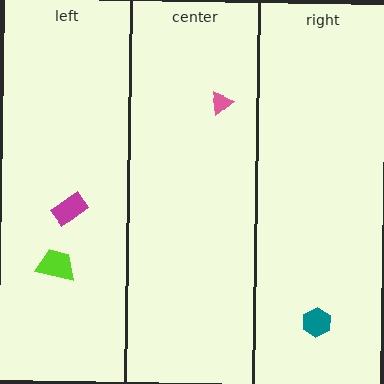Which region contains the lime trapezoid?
The left region.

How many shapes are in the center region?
1.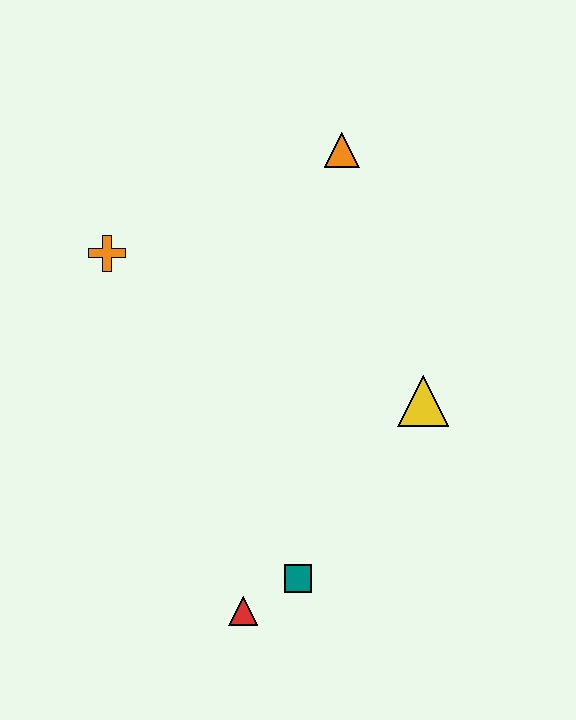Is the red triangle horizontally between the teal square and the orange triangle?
No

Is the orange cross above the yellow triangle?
Yes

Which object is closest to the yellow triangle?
The teal square is closest to the yellow triangle.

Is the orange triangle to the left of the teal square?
No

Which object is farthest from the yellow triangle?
The orange cross is farthest from the yellow triangle.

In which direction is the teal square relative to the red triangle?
The teal square is to the right of the red triangle.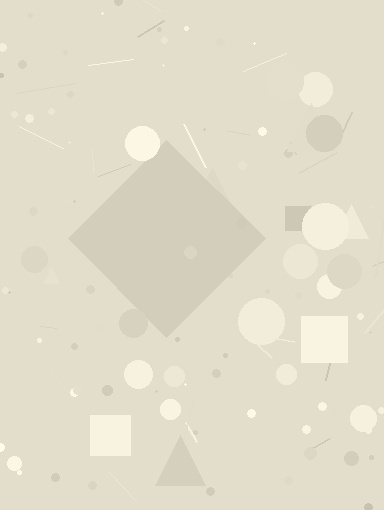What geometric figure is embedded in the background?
A diamond is embedded in the background.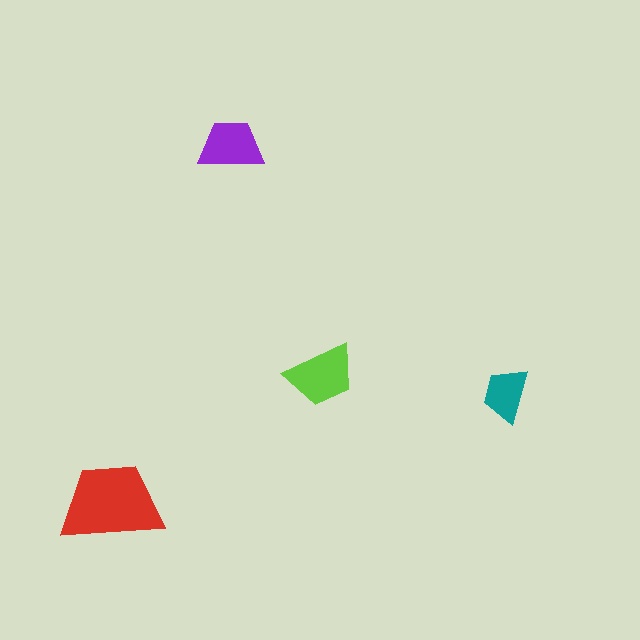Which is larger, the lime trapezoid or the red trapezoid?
The red one.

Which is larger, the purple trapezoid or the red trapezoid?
The red one.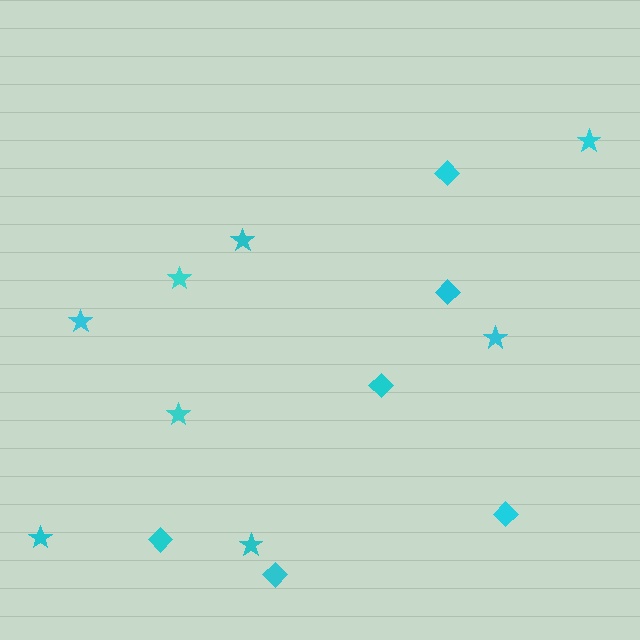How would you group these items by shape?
There are 2 groups: one group of diamonds (6) and one group of stars (8).